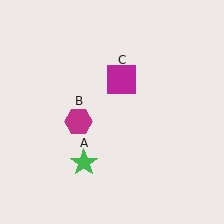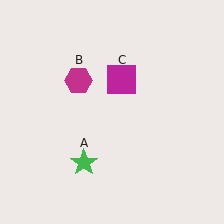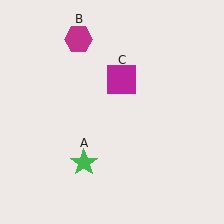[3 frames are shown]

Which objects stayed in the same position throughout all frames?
Green star (object A) and magenta square (object C) remained stationary.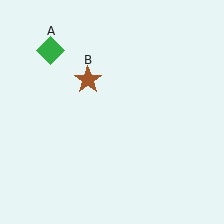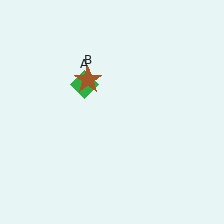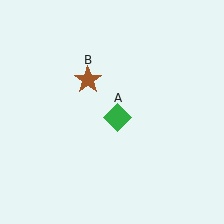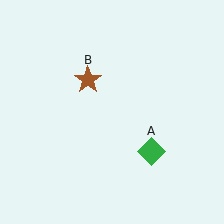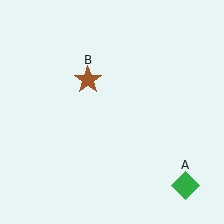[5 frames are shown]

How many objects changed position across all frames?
1 object changed position: green diamond (object A).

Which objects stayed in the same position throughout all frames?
Brown star (object B) remained stationary.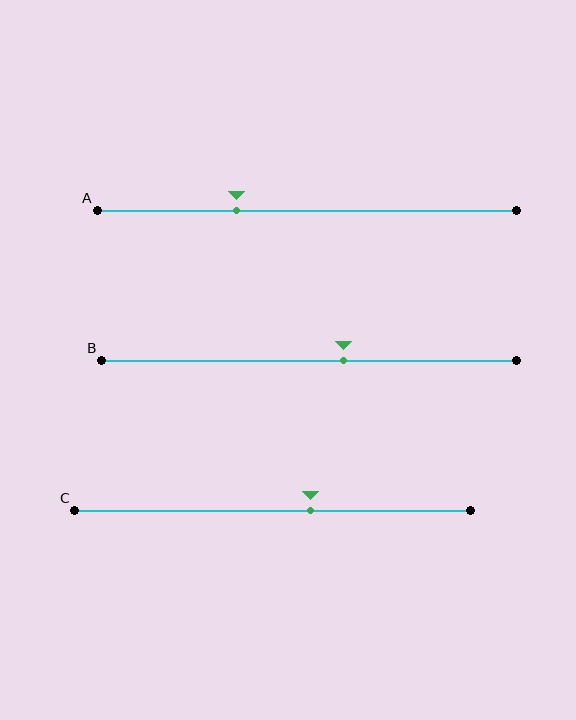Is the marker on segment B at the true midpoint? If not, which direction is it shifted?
No, the marker on segment B is shifted to the right by about 8% of the segment length.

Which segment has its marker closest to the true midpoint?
Segment B has its marker closest to the true midpoint.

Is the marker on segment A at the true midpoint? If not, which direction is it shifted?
No, the marker on segment A is shifted to the left by about 17% of the segment length.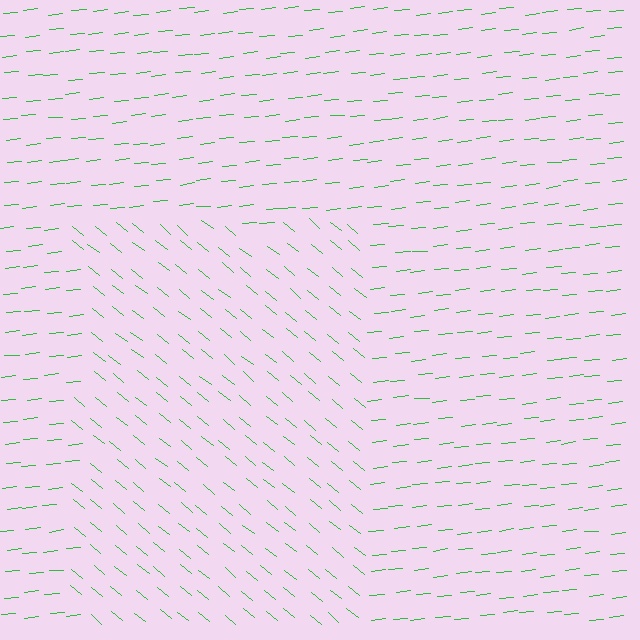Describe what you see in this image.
The image is filled with small green line segments. A rectangle region in the image has lines oriented differently from the surrounding lines, creating a visible texture boundary.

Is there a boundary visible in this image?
Yes, there is a texture boundary formed by a change in line orientation.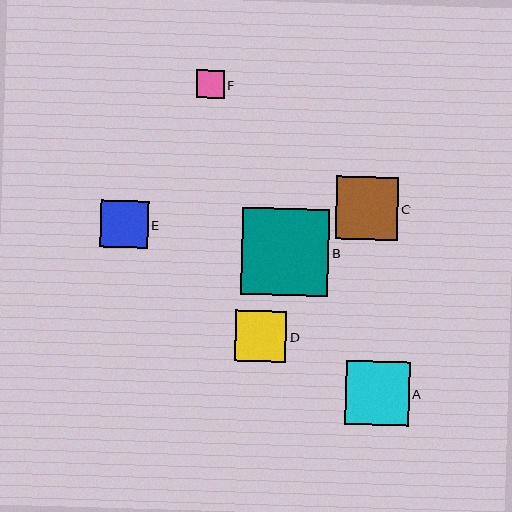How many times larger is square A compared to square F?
Square A is approximately 2.3 times the size of square F.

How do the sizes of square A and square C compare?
Square A and square C are approximately the same size.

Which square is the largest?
Square B is the largest with a size of approximately 87 pixels.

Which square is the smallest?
Square F is the smallest with a size of approximately 28 pixels.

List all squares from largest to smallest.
From largest to smallest: B, A, C, D, E, F.